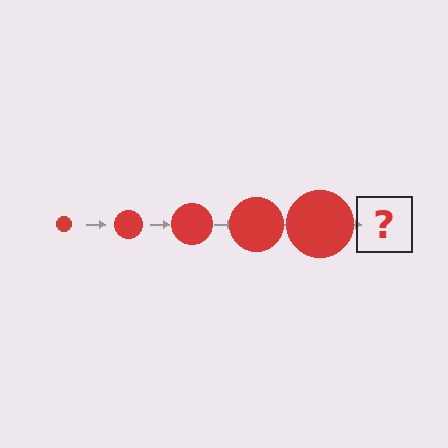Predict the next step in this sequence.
The next step is a red circle, larger than the previous one.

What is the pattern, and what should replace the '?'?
The pattern is that the circle gets progressively larger each step. The '?' should be a red circle, larger than the previous one.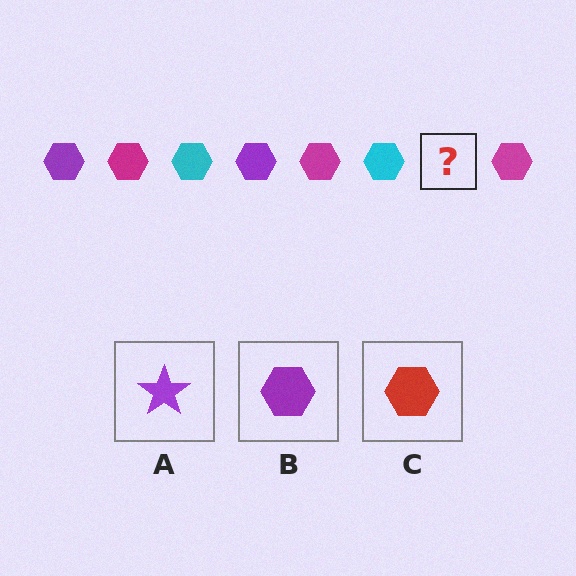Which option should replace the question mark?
Option B.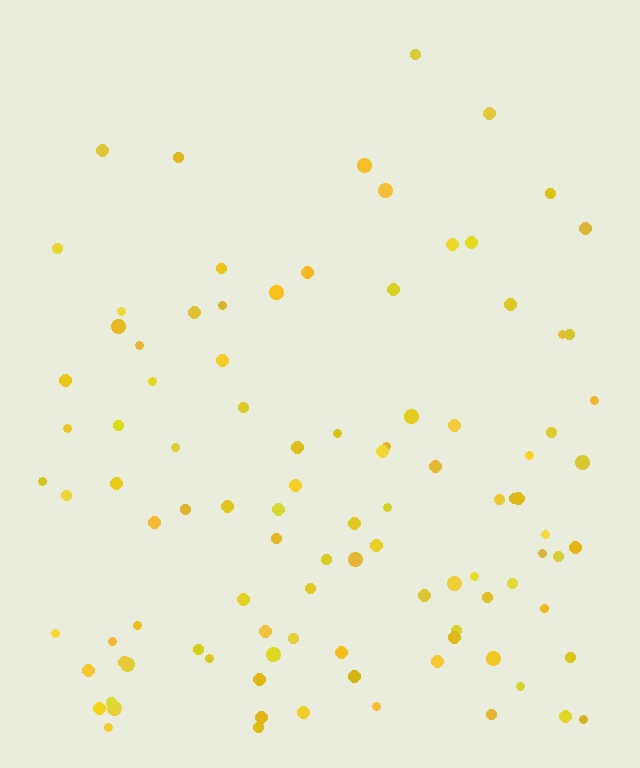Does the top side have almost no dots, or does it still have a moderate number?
Still a moderate number, just noticeably fewer than the bottom.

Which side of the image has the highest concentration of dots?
The bottom.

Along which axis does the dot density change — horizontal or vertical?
Vertical.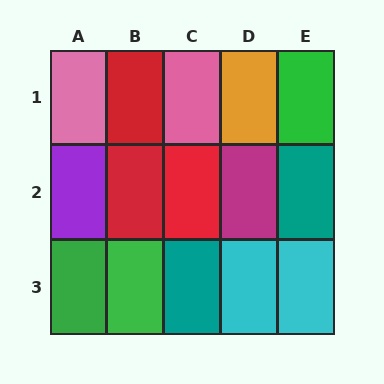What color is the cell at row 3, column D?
Cyan.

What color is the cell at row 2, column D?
Magenta.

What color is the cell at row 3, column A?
Green.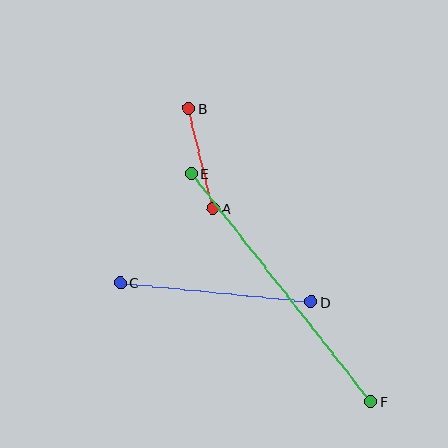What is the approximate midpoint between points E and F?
The midpoint is at approximately (281, 288) pixels.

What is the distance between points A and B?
The distance is approximately 103 pixels.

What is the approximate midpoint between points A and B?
The midpoint is at approximately (201, 158) pixels.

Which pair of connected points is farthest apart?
Points E and F are farthest apart.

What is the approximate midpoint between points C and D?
The midpoint is at approximately (216, 292) pixels.